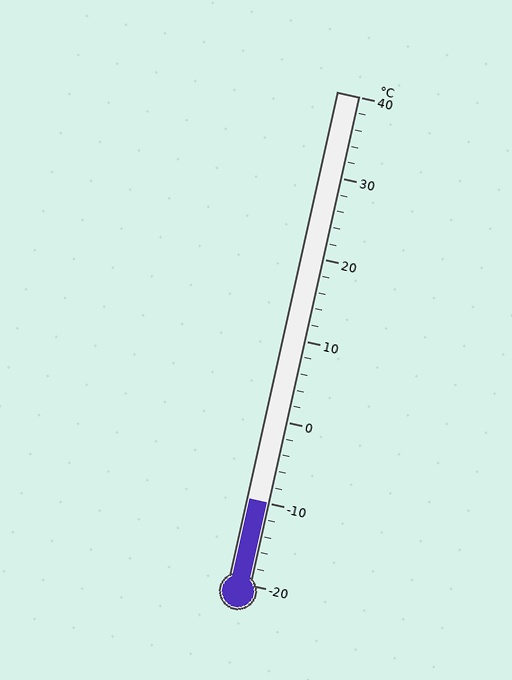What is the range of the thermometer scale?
The thermometer scale ranges from -20°C to 40°C.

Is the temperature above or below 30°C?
The temperature is below 30°C.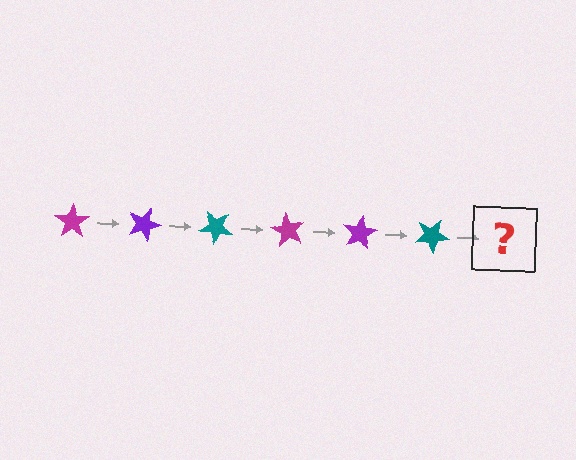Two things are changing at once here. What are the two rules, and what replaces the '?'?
The two rules are that it rotates 20 degrees each step and the color cycles through magenta, purple, and teal. The '?' should be a magenta star, rotated 120 degrees from the start.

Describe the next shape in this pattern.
It should be a magenta star, rotated 120 degrees from the start.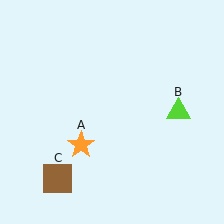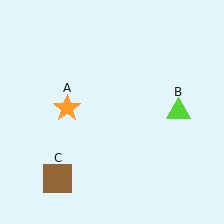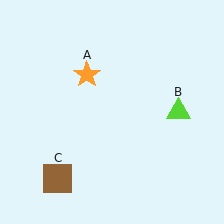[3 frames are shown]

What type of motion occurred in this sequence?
The orange star (object A) rotated clockwise around the center of the scene.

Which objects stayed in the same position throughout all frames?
Lime triangle (object B) and brown square (object C) remained stationary.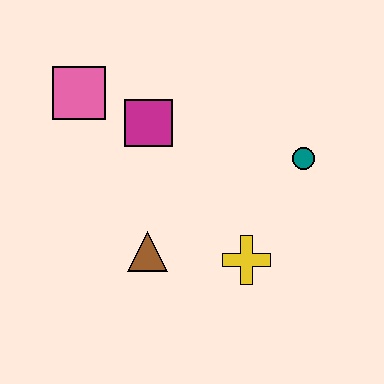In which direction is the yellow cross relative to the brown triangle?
The yellow cross is to the right of the brown triangle.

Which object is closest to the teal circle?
The yellow cross is closest to the teal circle.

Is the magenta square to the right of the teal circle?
No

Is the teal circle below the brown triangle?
No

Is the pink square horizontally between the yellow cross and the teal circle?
No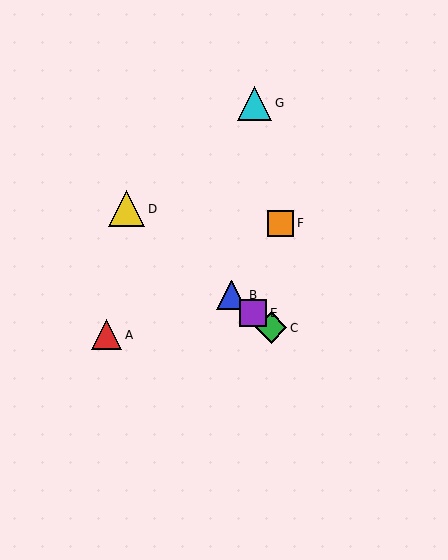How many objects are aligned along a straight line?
4 objects (B, C, D, E) are aligned along a straight line.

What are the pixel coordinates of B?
Object B is at (231, 295).